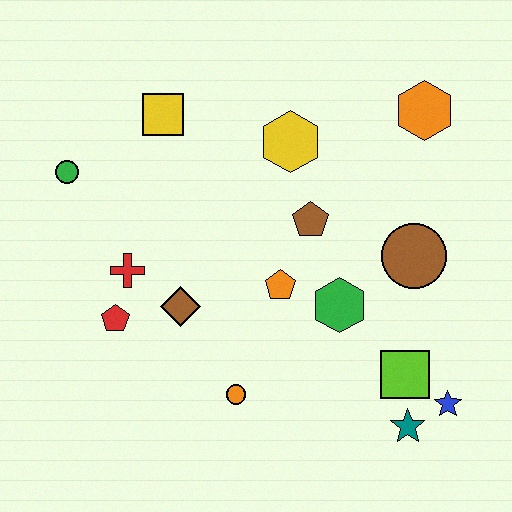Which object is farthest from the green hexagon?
The green circle is farthest from the green hexagon.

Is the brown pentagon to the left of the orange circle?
No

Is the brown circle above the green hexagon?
Yes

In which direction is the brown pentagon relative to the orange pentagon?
The brown pentagon is above the orange pentagon.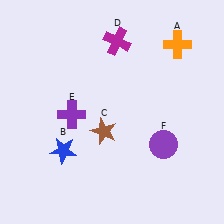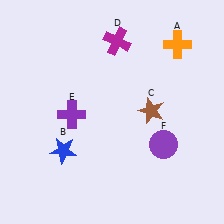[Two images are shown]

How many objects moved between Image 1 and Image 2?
1 object moved between the two images.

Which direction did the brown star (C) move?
The brown star (C) moved right.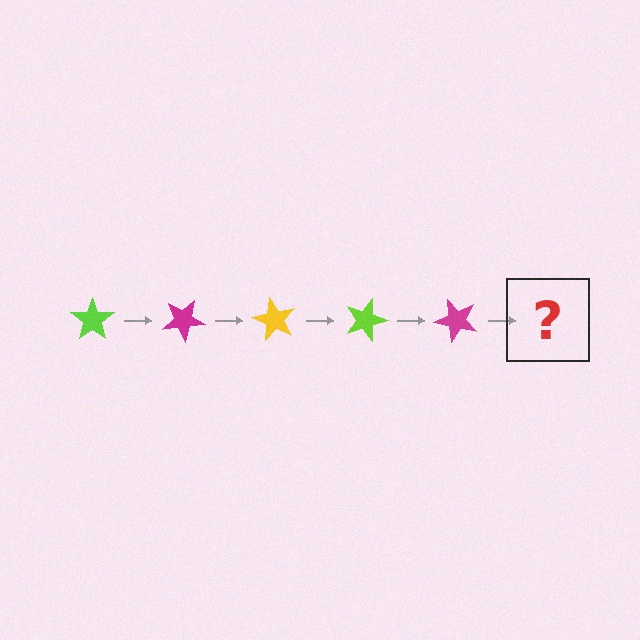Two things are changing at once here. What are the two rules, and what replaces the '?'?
The two rules are that it rotates 30 degrees each step and the color cycles through lime, magenta, and yellow. The '?' should be a yellow star, rotated 150 degrees from the start.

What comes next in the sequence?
The next element should be a yellow star, rotated 150 degrees from the start.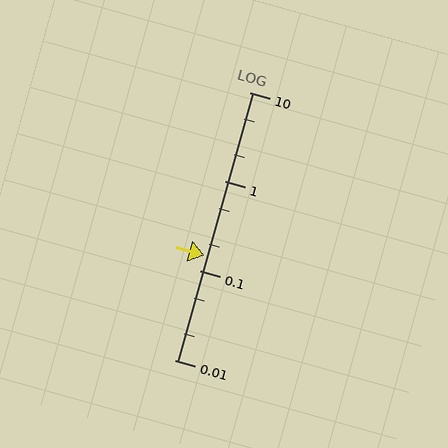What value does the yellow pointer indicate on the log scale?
The pointer indicates approximately 0.15.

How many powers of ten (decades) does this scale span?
The scale spans 3 decades, from 0.01 to 10.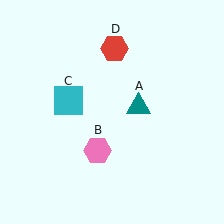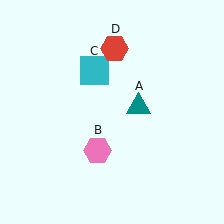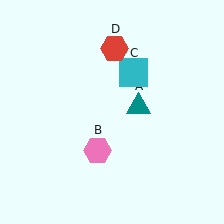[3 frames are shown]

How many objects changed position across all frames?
1 object changed position: cyan square (object C).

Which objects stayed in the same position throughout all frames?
Teal triangle (object A) and pink hexagon (object B) and red hexagon (object D) remained stationary.